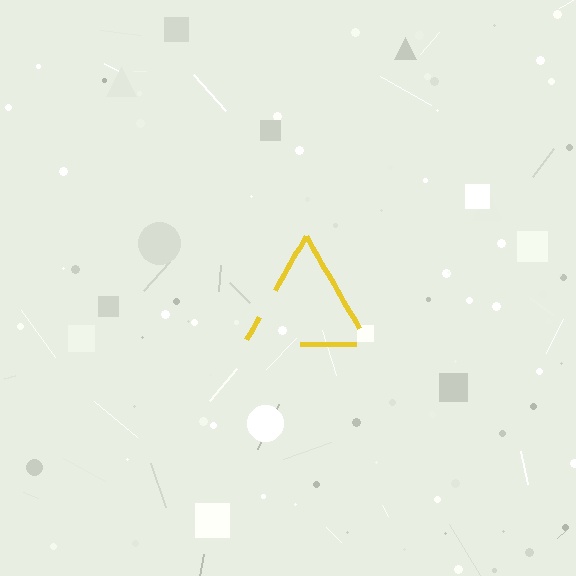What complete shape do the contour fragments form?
The contour fragments form a triangle.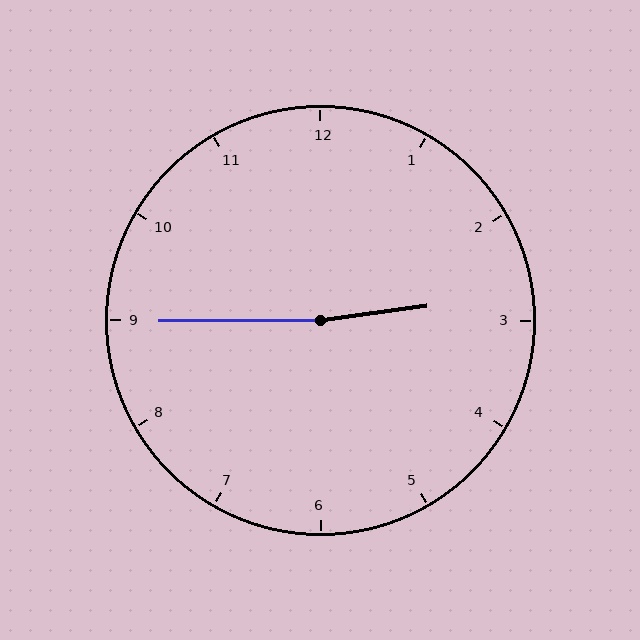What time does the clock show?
2:45.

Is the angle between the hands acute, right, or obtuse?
It is obtuse.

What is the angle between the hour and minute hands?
Approximately 172 degrees.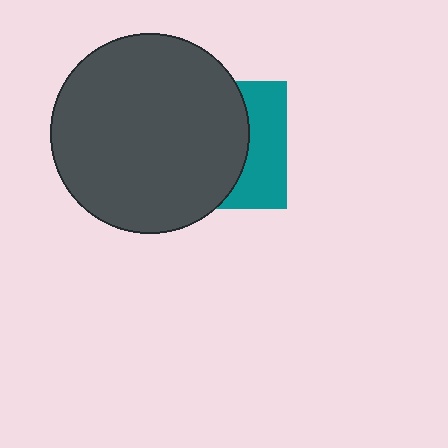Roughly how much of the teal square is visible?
A small part of it is visible (roughly 35%).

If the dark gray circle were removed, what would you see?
You would see the complete teal square.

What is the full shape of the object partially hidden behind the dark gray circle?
The partially hidden object is a teal square.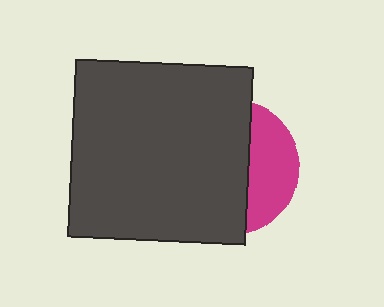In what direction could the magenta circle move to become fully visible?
The magenta circle could move right. That would shift it out from behind the dark gray square entirely.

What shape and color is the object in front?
The object in front is a dark gray square.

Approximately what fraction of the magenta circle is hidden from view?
Roughly 66% of the magenta circle is hidden behind the dark gray square.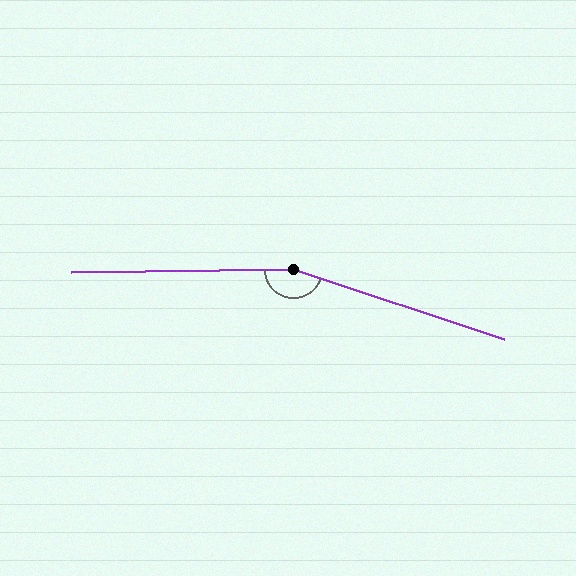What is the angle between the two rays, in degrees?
Approximately 161 degrees.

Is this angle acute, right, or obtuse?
It is obtuse.